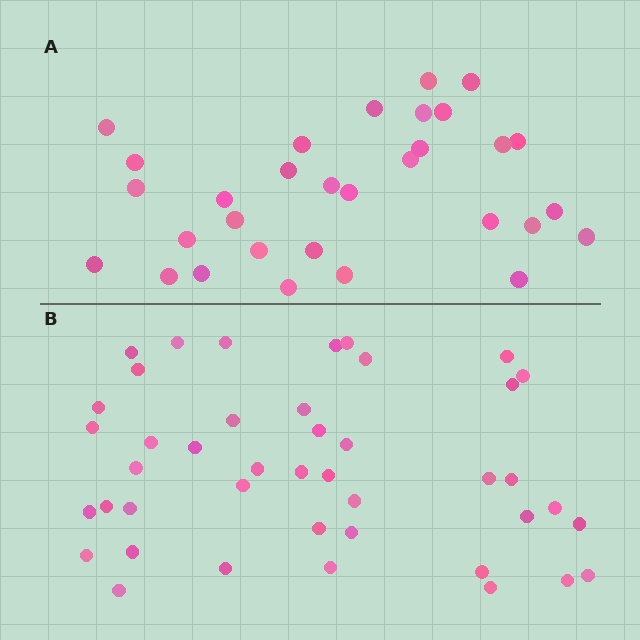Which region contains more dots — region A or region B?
Region B (the bottom region) has more dots.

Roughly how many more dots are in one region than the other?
Region B has roughly 12 or so more dots than region A.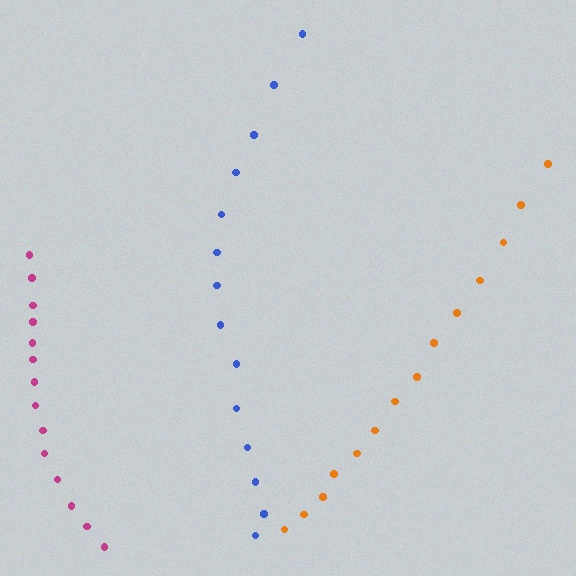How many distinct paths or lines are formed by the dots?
There are 3 distinct paths.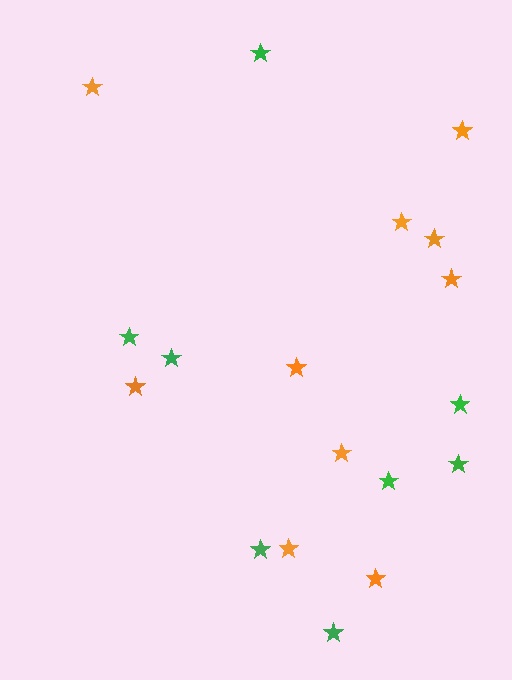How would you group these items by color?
There are 2 groups: one group of green stars (8) and one group of orange stars (10).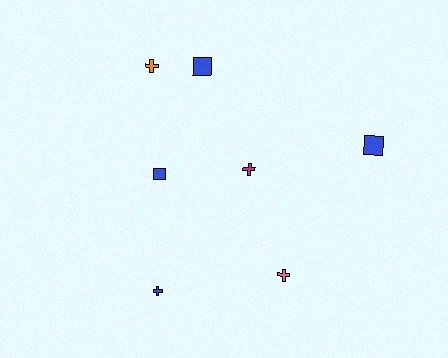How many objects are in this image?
There are 7 objects.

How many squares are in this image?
There are 3 squares.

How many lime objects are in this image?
There are no lime objects.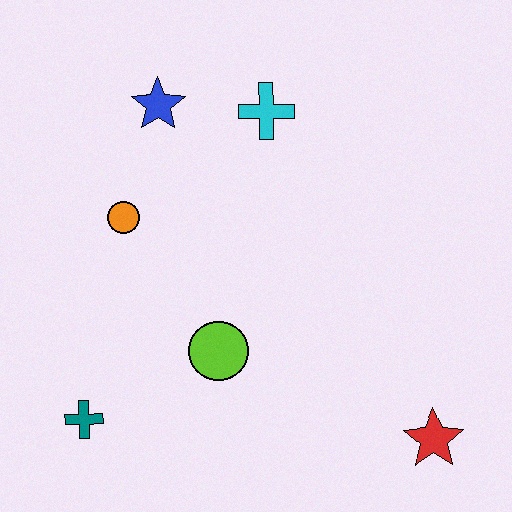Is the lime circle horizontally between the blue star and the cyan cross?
Yes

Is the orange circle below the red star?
No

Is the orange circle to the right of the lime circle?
No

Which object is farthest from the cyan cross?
The red star is farthest from the cyan cross.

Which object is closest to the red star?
The lime circle is closest to the red star.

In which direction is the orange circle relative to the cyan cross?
The orange circle is to the left of the cyan cross.